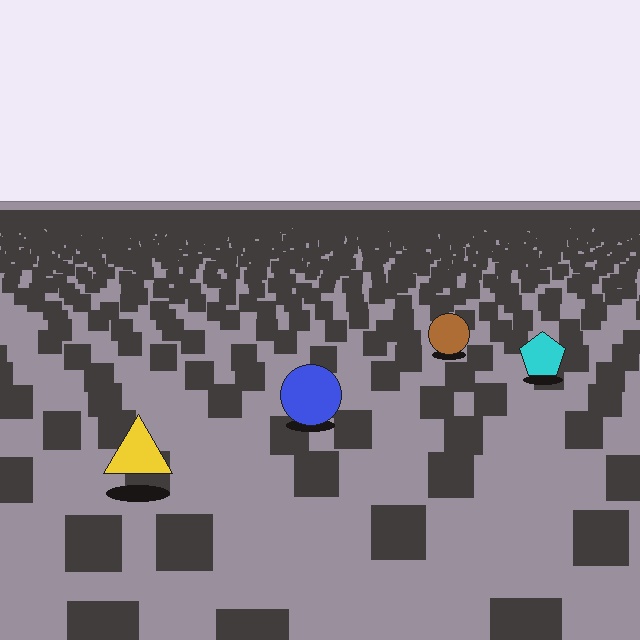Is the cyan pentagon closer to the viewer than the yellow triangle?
No. The yellow triangle is closer — you can tell from the texture gradient: the ground texture is coarser near it.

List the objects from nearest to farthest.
From nearest to farthest: the yellow triangle, the blue circle, the cyan pentagon, the brown circle.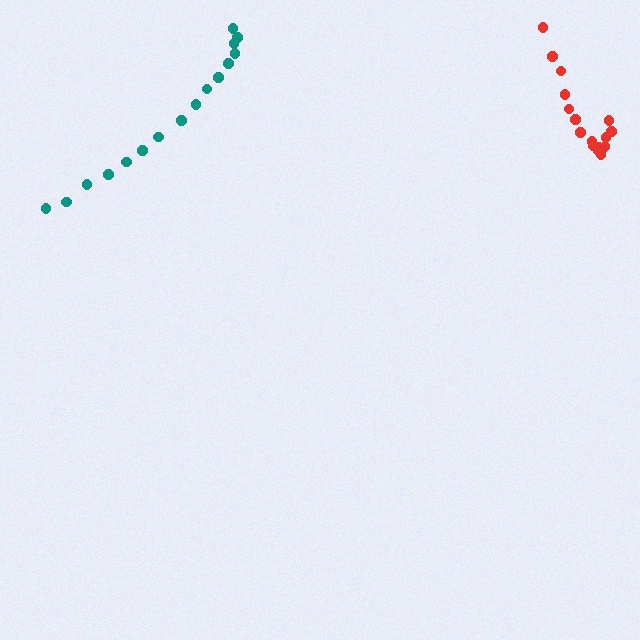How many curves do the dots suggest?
There are 2 distinct paths.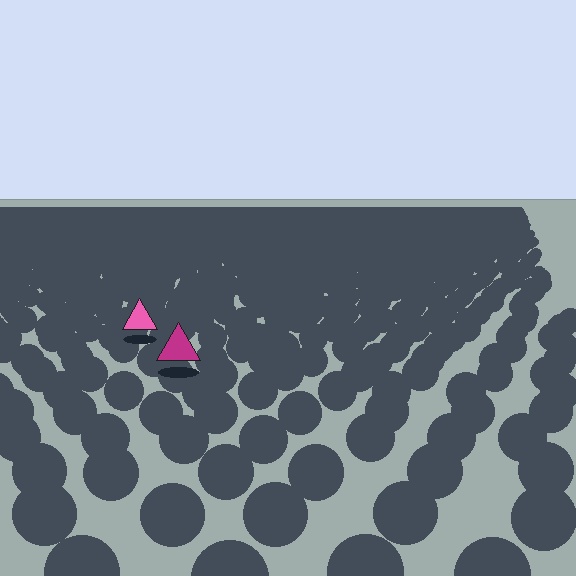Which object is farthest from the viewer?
The pink triangle is farthest from the viewer. It appears smaller and the ground texture around it is denser.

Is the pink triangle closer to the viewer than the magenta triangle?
No. The magenta triangle is closer — you can tell from the texture gradient: the ground texture is coarser near it.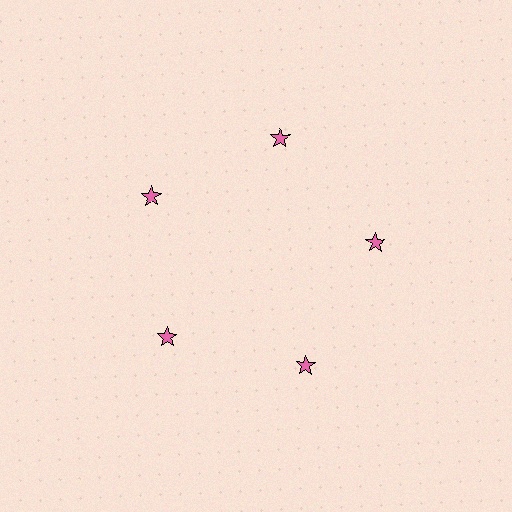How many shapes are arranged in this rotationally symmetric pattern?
There are 5 shapes, arranged in 5 groups of 1.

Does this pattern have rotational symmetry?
Yes, this pattern has 5-fold rotational symmetry. It looks the same after rotating 72 degrees around the center.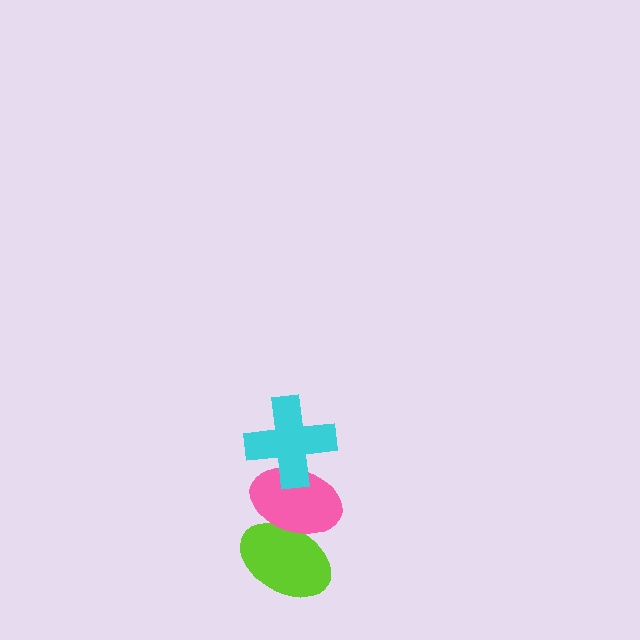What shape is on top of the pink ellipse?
The cyan cross is on top of the pink ellipse.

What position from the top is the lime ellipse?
The lime ellipse is 3rd from the top.